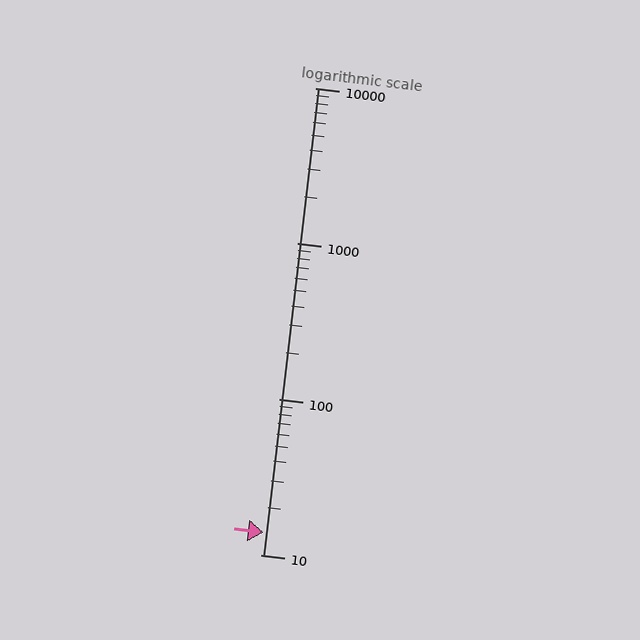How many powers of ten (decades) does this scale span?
The scale spans 3 decades, from 10 to 10000.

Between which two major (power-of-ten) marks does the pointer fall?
The pointer is between 10 and 100.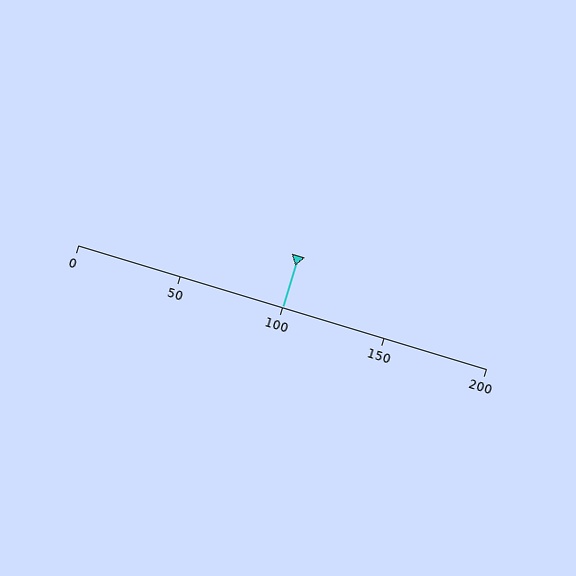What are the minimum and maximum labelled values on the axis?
The axis runs from 0 to 200.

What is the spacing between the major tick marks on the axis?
The major ticks are spaced 50 apart.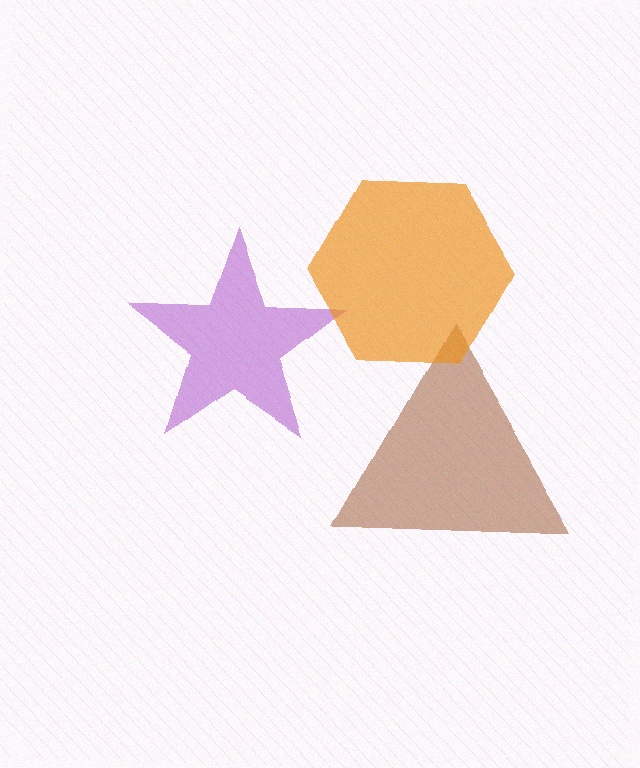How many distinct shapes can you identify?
There are 3 distinct shapes: a brown triangle, a purple star, an orange hexagon.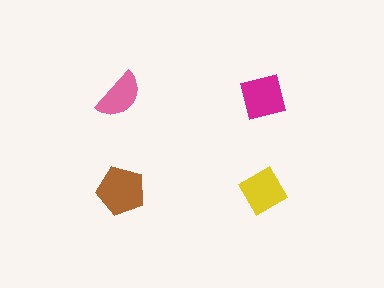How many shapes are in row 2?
2 shapes.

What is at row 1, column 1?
A pink semicircle.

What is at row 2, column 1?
A brown pentagon.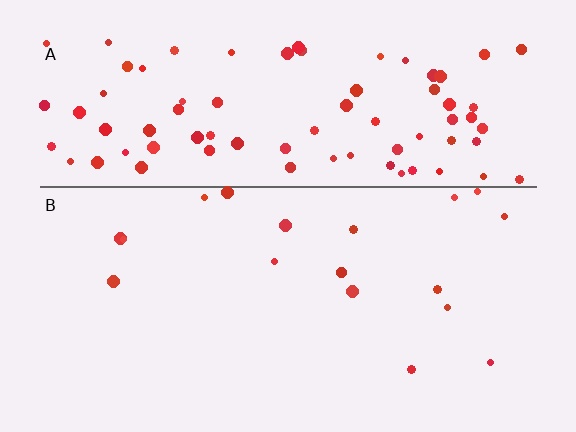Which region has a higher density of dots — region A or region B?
A (the top).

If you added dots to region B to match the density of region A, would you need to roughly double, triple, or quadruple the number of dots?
Approximately quadruple.